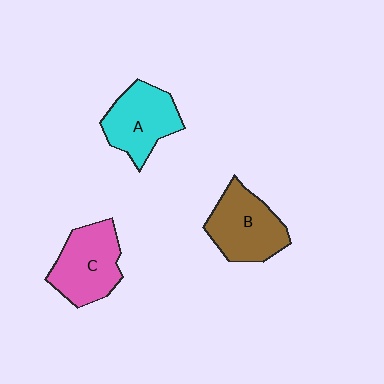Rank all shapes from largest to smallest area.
From largest to smallest: B (brown), C (pink), A (cyan).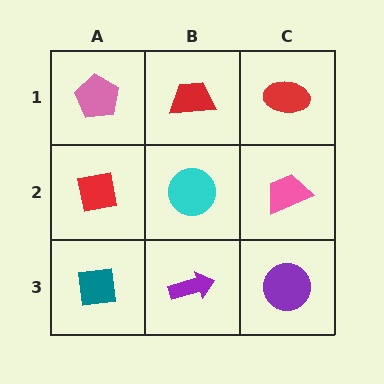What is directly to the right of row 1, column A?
A red trapezoid.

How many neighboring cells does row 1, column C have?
2.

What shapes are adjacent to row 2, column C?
A red ellipse (row 1, column C), a purple circle (row 3, column C), a cyan circle (row 2, column B).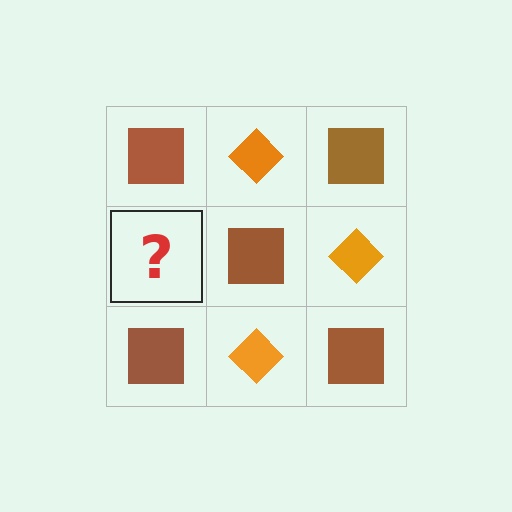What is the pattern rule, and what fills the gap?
The rule is that it alternates brown square and orange diamond in a checkerboard pattern. The gap should be filled with an orange diamond.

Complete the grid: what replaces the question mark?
The question mark should be replaced with an orange diamond.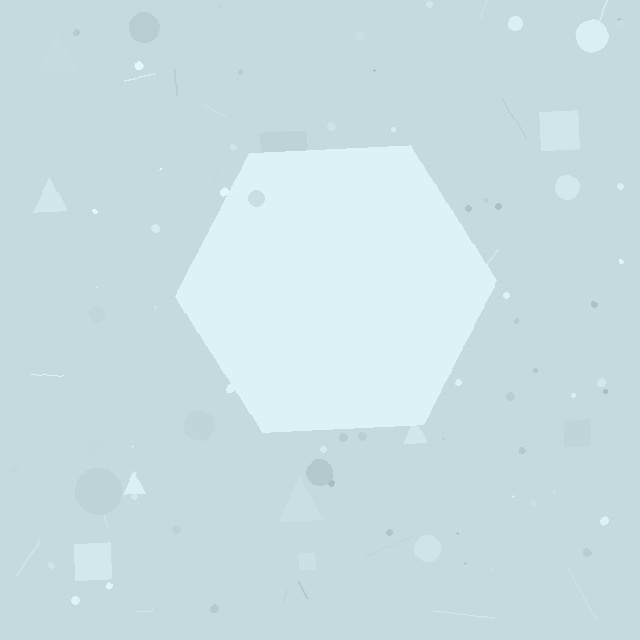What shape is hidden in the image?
A hexagon is hidden in the image.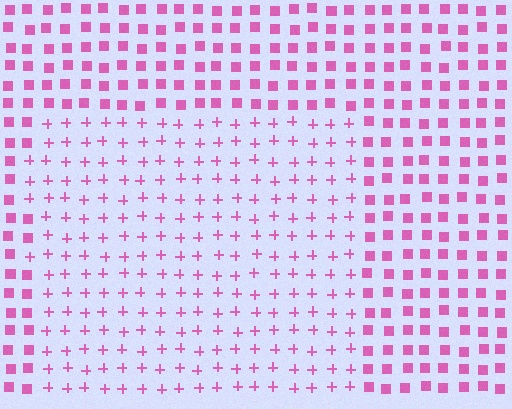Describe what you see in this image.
The image is filled with small pink elements arranged in a uniform grid. A rectangle-shaped region contains plus signs, while the surrounding area contains squares. The boundary is defined purely by the change in element shape.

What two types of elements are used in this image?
The image uses plus signs inside the rectangle region and squares outside it.